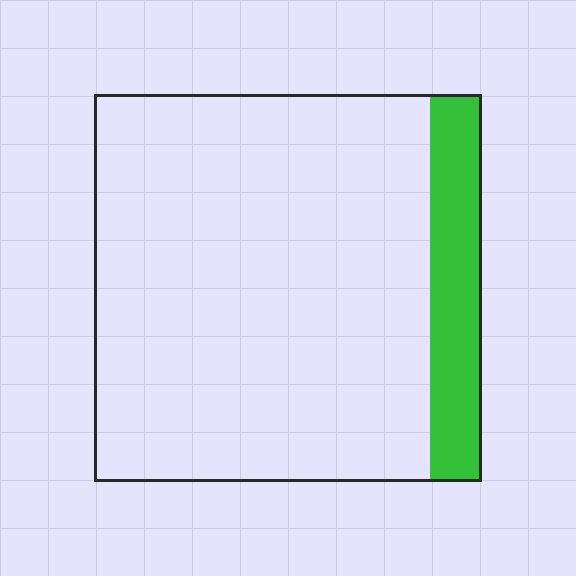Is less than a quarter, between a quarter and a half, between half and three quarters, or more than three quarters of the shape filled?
Less than a quarter.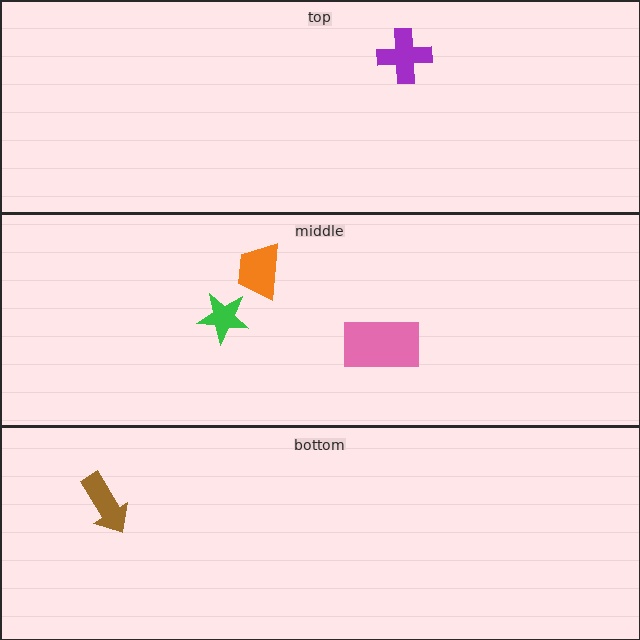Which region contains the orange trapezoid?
The middle region.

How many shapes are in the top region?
1.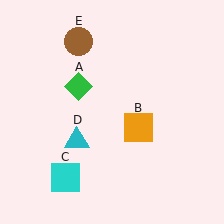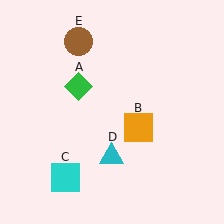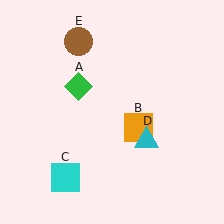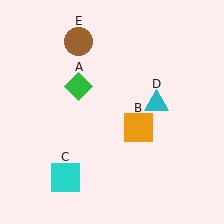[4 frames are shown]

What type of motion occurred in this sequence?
The cyan triangle (object D) rotated counterclockwise around the center of the scene.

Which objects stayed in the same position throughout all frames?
Green diamond (object A) and orange square (object B) and cyan square (object C) and brown circle (object E) remained stationary.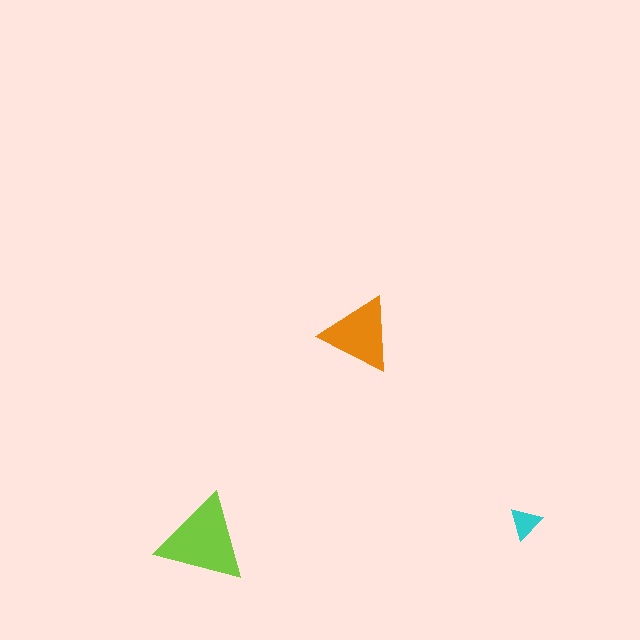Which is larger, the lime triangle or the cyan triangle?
The lime one.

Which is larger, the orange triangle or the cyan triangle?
The orange one.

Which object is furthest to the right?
The cyan triangle is rightmost.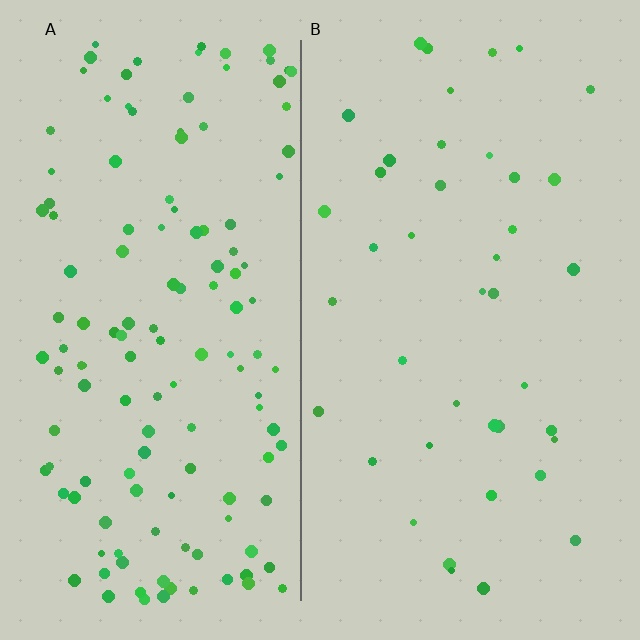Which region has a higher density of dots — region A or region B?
A (the left).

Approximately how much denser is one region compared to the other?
Approximately 3.3× — region A over region B.